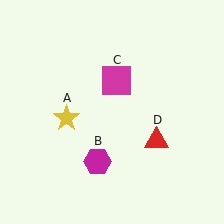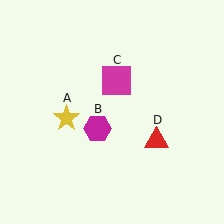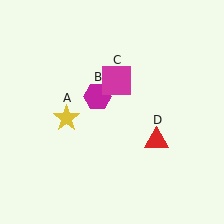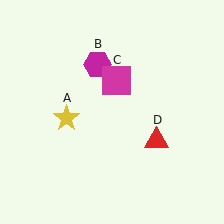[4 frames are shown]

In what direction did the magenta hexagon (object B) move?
The magenta hexagon (object B) moved up.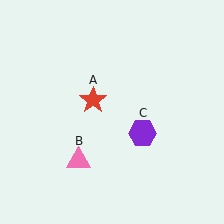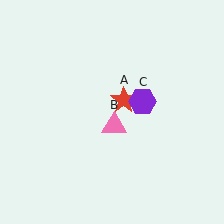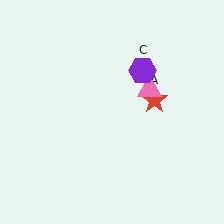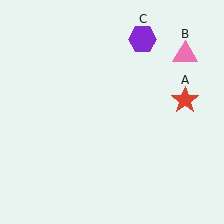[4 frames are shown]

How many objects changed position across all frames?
3 objects changed position: red star (object A), pink triangle (object B), purple hexagon (object C).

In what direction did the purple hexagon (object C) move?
The purple hexagon (object C) moved up.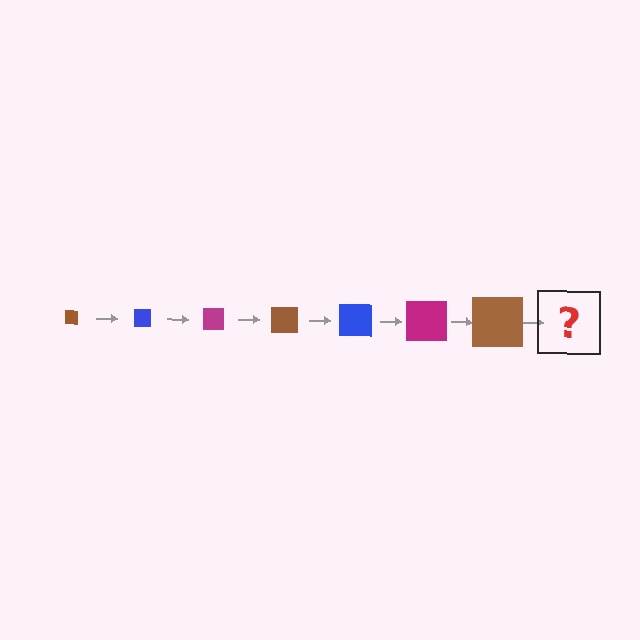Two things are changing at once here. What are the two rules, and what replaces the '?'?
The two rules are that the square grows larger each step and the color cycles through brown, blue, and magenta. The '?' should be a blue square, larger than the previous one.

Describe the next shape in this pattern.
It should be a blue square, larger than the previous one.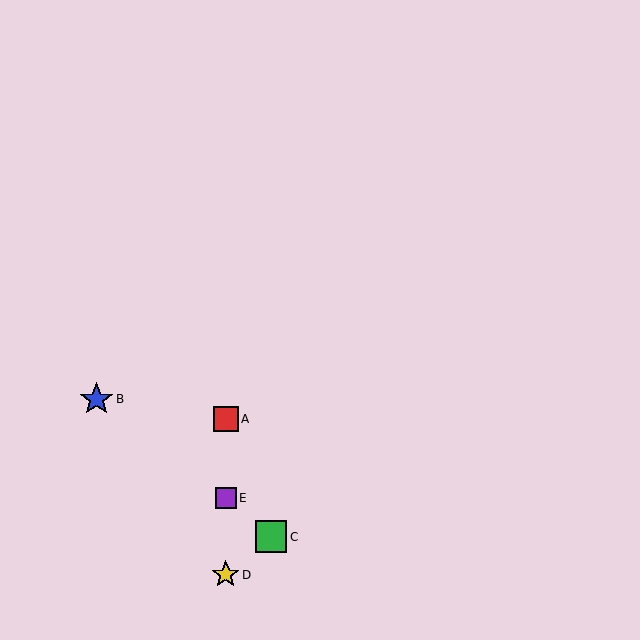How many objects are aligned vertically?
3 objects (A, D, E) are aligned vertically.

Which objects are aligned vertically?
Objects A, D, E are aligned vertically.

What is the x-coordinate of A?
Object A is at x≈226.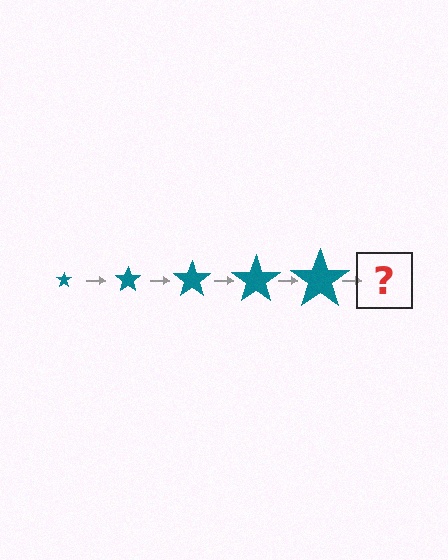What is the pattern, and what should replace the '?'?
The pattern is that the star gets progressively larger each step. The '?' should be a teal star, larger than the previous one.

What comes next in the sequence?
The next element should be a teal star, larger than the previous one.